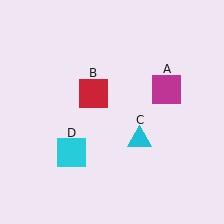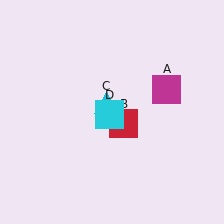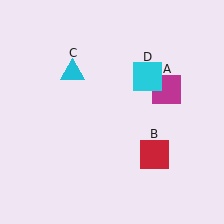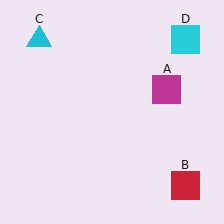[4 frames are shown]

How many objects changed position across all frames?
3 objects changed position: red square (object B), cyan triangle (object C), cyan square (object D).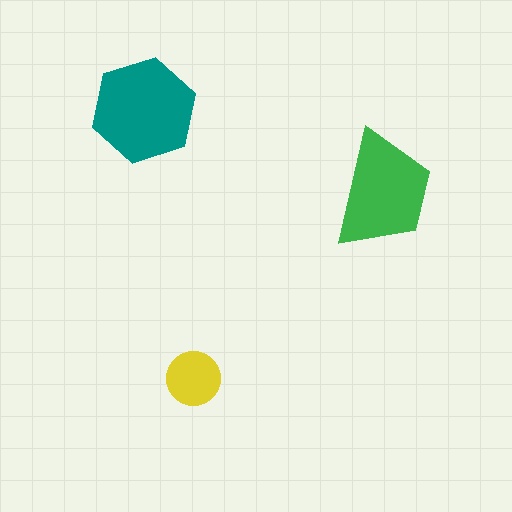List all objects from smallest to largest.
The yellow circle, the green trapezoid, the teal hexagon.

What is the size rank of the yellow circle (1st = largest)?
3rd.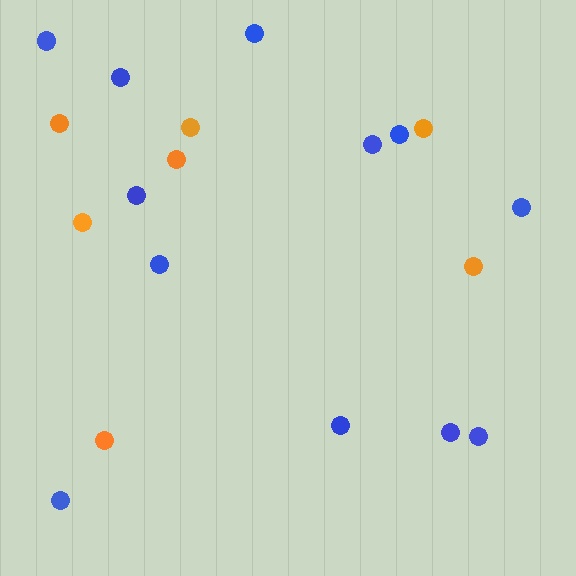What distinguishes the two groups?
There are 2 groups: one group of blue circles (12) and one group of orange circles (7).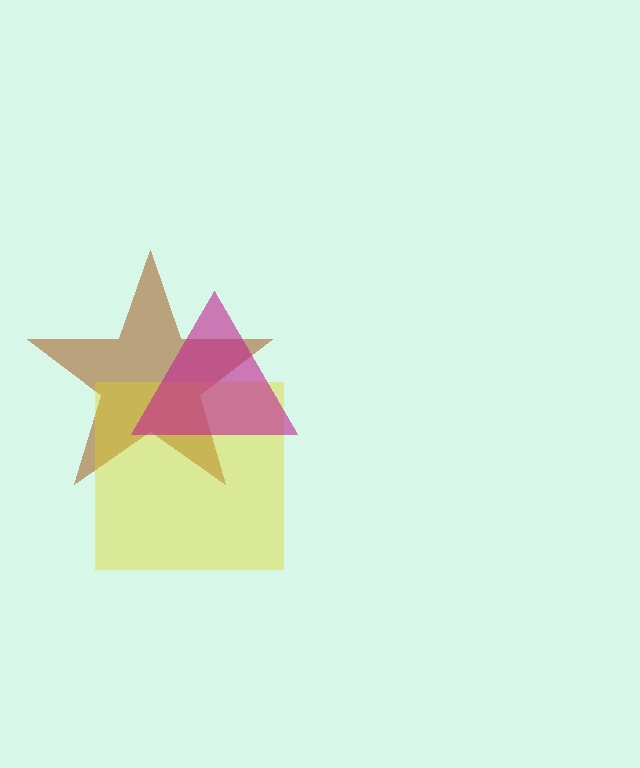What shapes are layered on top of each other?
The layered shapes are: a brown star, a yellow square, a magenta triangle.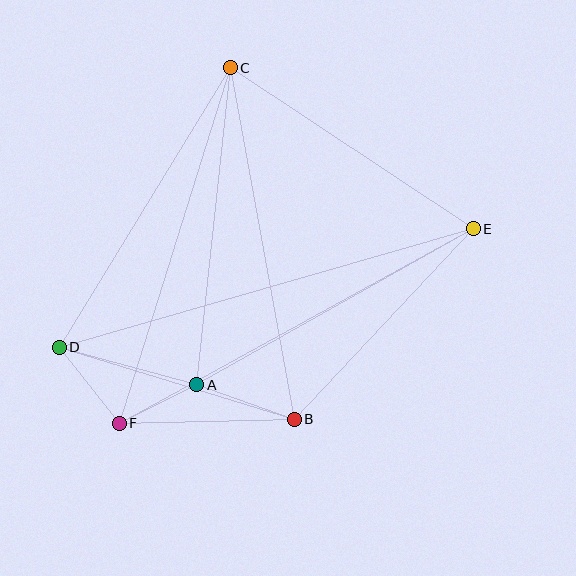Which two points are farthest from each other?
Points D and E are farthest from each other.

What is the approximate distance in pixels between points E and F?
The distance between E and F is approximately 404 pixels.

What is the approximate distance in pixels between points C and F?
The distance between C and F is approximately 372 pixels.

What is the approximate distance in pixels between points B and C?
The distance between B and C is approximately 357 pixels.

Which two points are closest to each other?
Points A and F are closest to each other.